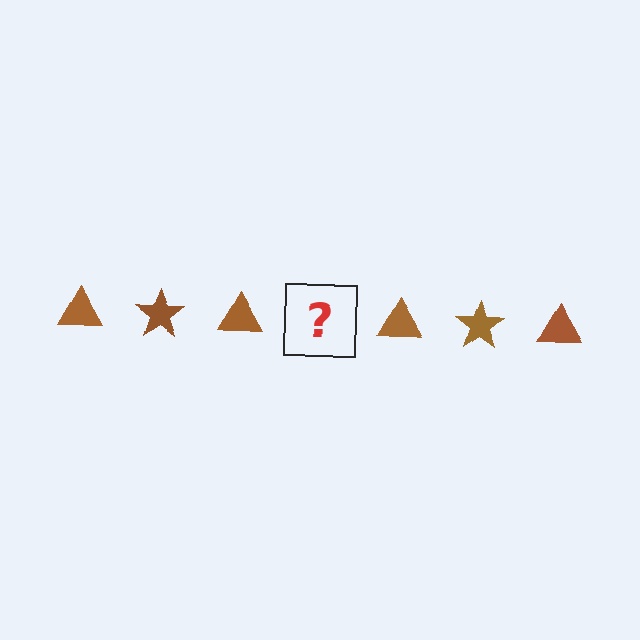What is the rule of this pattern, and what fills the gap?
The rule is that the pattern cycles through triangle, star shapes in brown. The gap should be filled with a brown star.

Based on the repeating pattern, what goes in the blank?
The blank should be a brown star.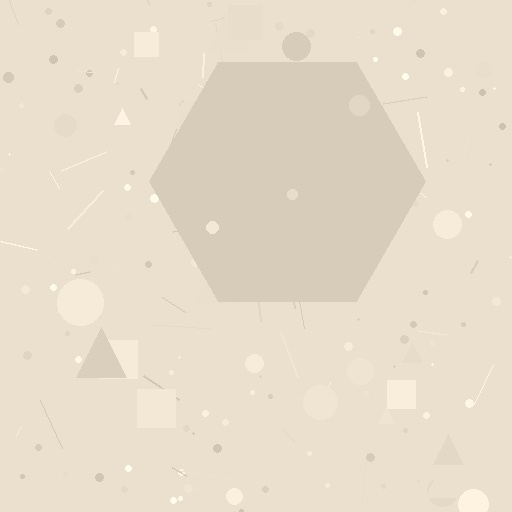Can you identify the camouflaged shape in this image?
The camouflaged shape is a hexagon.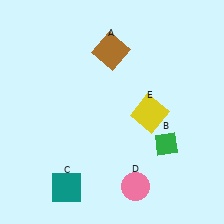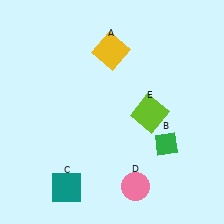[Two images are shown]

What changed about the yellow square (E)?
In Image 1, E is yellow. In Image 2, it changed to lime.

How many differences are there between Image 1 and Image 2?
There are 2 differences between the two images.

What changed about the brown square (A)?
In Image 1, A is brown. In Image 2, it changed to yellow.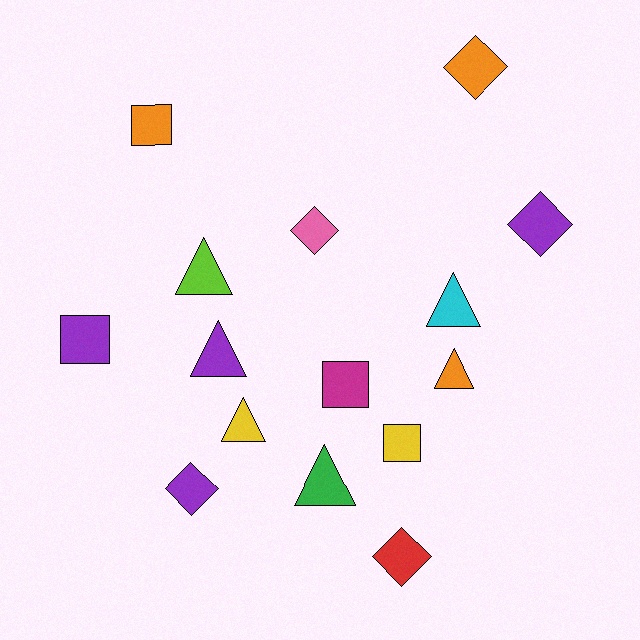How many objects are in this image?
There are 15 objects.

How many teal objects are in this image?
There are no teal objects.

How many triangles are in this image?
There are 6 triangles.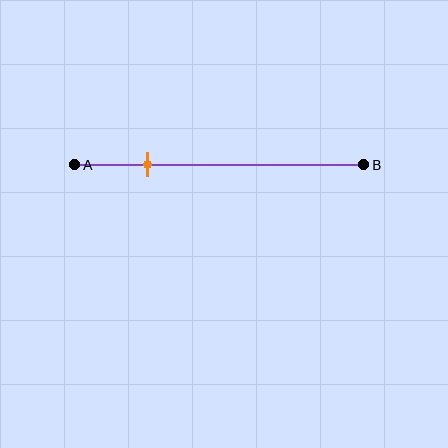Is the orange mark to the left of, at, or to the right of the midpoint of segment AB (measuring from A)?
The orange mark is to the left of the midpoint of segment AB.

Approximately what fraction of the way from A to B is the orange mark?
The orange mark is approximately 25% of the way from A to B.